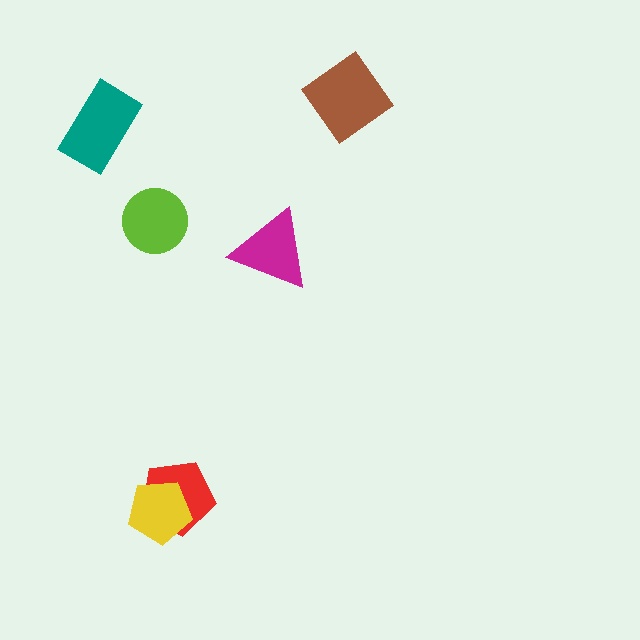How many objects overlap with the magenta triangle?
0 objects overlap with the magenta triangle.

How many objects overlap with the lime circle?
0 objects overlap with the lime circle.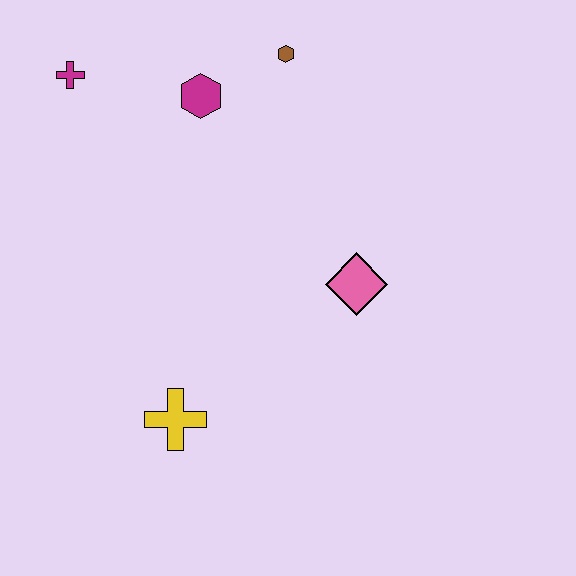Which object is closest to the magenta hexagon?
The brown hexagon is closest to the magenta hexagon.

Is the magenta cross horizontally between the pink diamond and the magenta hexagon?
No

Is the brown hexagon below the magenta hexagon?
No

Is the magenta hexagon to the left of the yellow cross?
No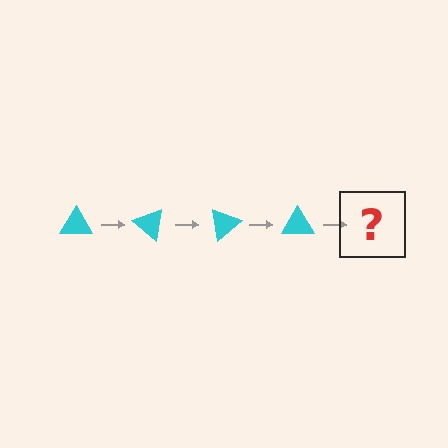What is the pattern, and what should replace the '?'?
The pattern is that the triangle rotates 40 degrees each step. The '?' should be a cyan triangle rotated 160 degrees.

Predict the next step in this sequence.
The next step is a cyan triangle rotated 160 degrees.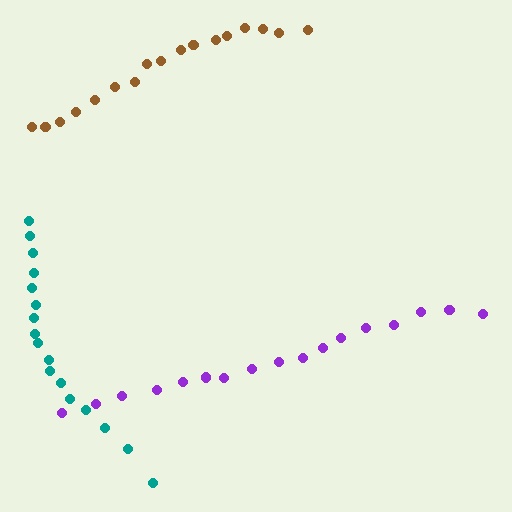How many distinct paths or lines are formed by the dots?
There are 3 distinct paths.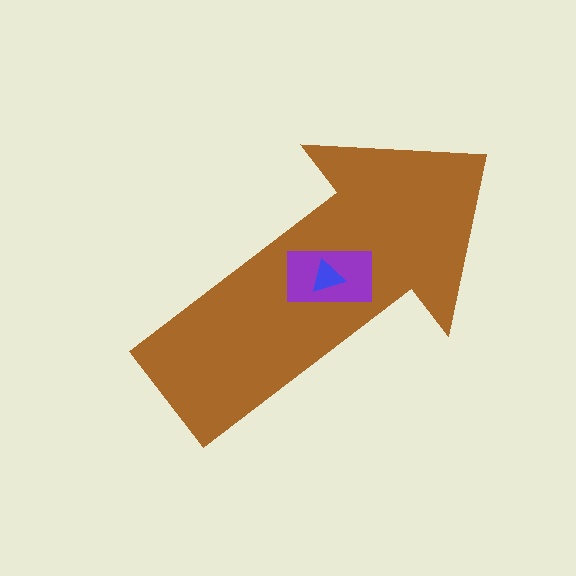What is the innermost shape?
The blue triangle.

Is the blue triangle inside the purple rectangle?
Yes.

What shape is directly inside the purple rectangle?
The blue triangle.